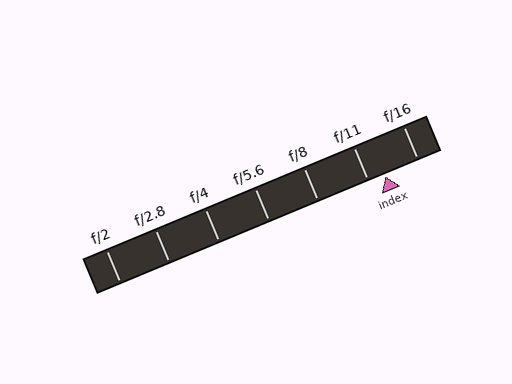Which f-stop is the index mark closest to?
The index mark is closest to f/11.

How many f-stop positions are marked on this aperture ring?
There are 7 f-stop positions marked.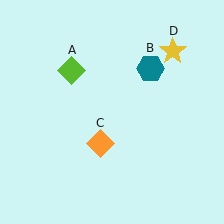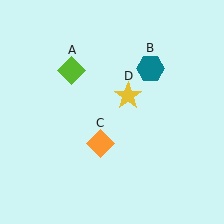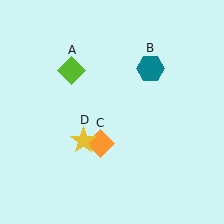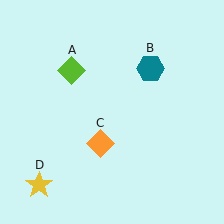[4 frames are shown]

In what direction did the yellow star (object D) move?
The yellow star (object D) moved down and to the left.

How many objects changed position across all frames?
1 object changed position: yellow star (object D).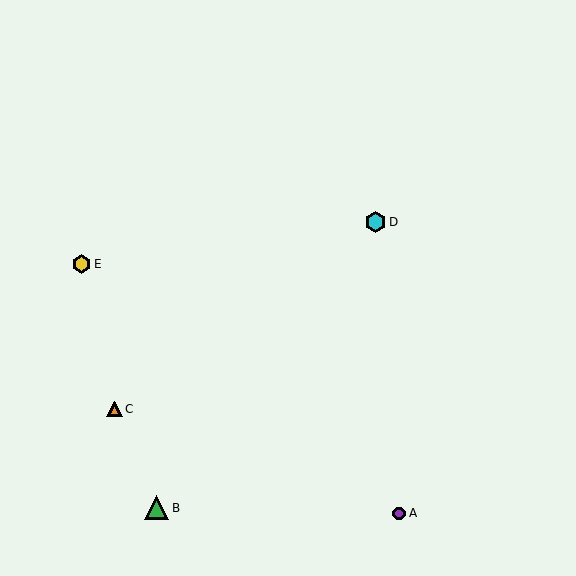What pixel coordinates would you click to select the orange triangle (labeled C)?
Click at (115, 409) to select the orange triangle C.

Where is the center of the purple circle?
The center of the purple circle is at (399, 513).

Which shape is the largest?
The green triangle (labeled B) is the largest.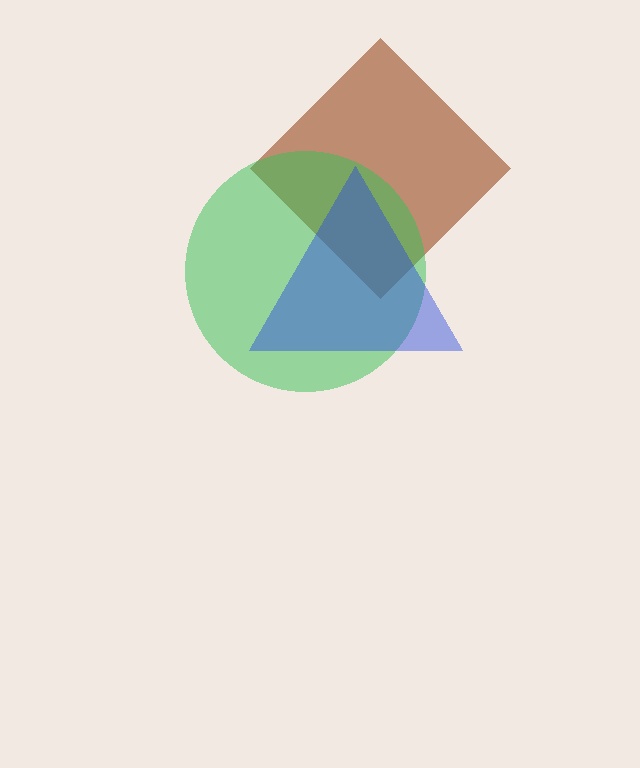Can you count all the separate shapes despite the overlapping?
Yes, there are 3 separate shapes.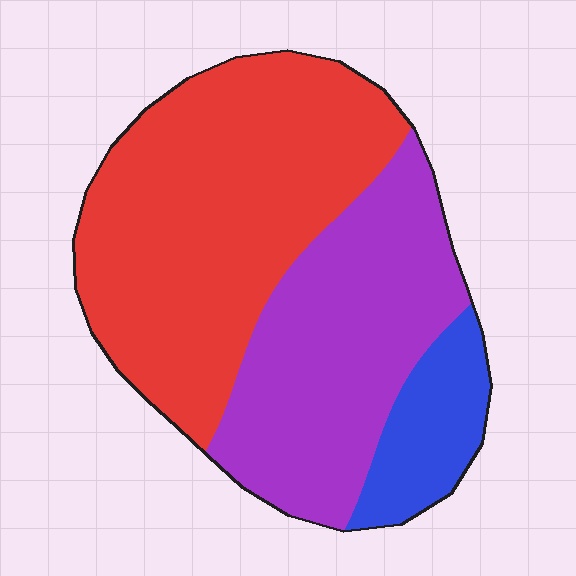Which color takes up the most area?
Red, at roughly 50%.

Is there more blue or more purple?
Purple.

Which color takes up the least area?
Blue, at roughly 10%.